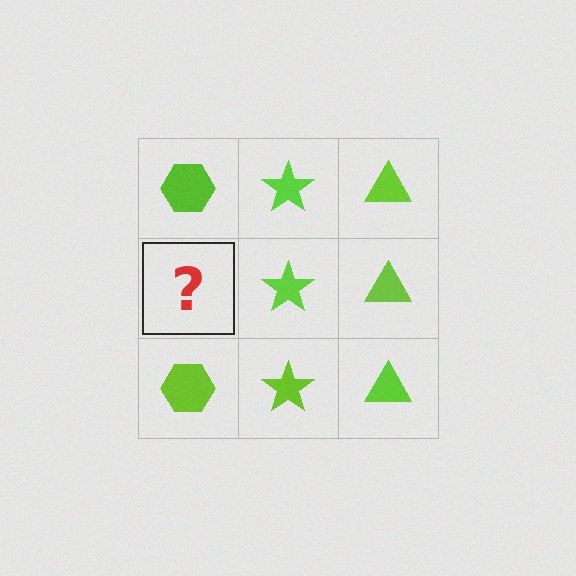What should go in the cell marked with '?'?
The missing cell should contain a lime hexagon.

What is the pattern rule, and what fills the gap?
The rule is that each column has a consistent shape. The gap should be filled with a lime hexagon.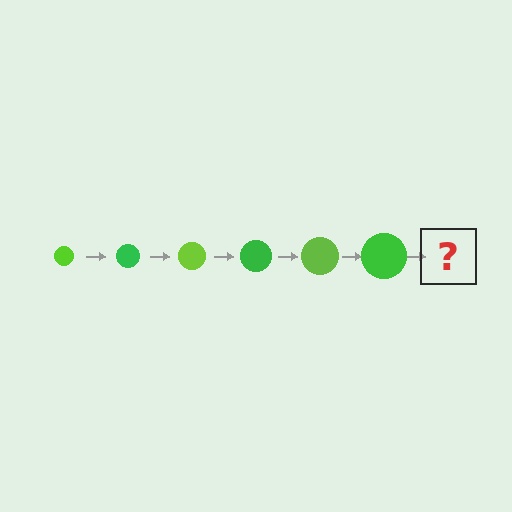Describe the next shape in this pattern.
It should be a lime circle, larger than the previous one.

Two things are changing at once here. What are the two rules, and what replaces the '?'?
The two rules are that the circle grows larger each step and the color cycles through lime and green. The '?' should be a lime circle, larger than the previous one.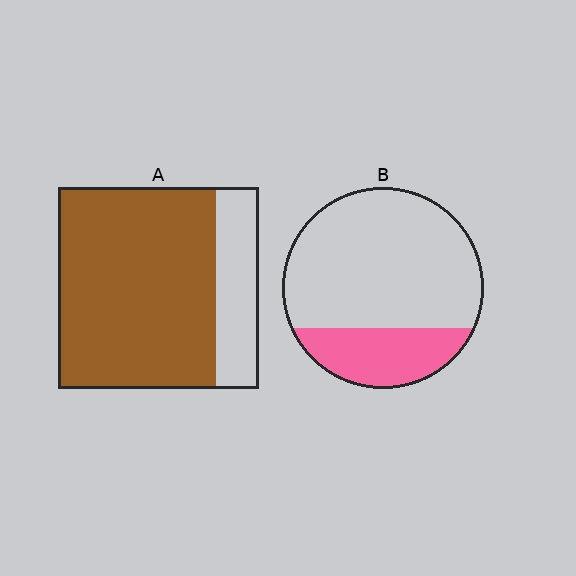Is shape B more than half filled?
No.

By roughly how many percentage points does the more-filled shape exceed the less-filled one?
By roughly 55 percentage points (A over B).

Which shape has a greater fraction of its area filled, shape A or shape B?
Shape A.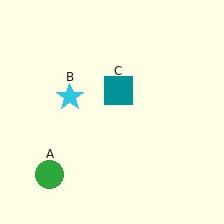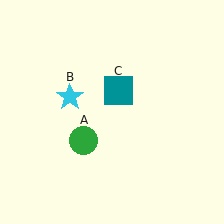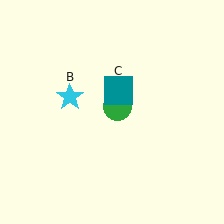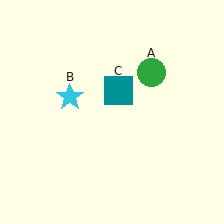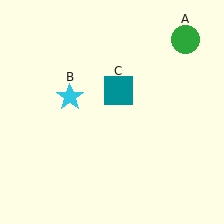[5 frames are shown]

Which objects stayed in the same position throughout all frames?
Cyan star (object B) and teal square (object C) remained stationary.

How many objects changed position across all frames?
1 object changed position: green circle (object A).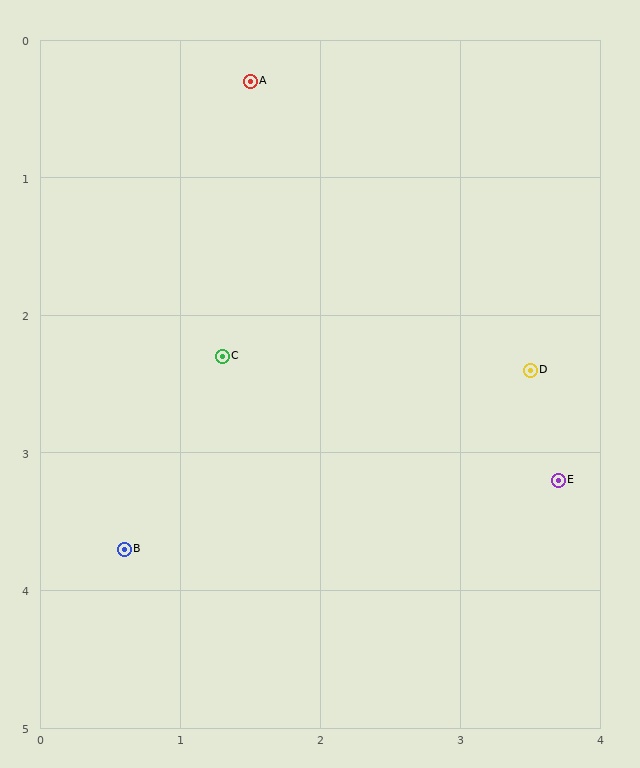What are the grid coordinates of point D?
Point D is at approximately (3.5, 2.4).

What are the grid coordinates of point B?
Point B is at approximately (0.6, 3.7).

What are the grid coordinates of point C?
Point C is at approximately (1.3, 2.3).